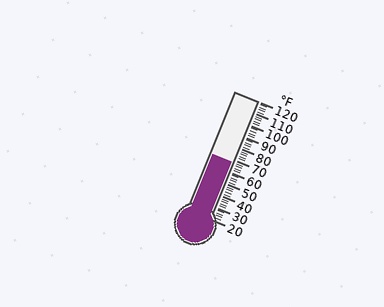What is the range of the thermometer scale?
The thermometer scale ranges from 20°F to 120°F.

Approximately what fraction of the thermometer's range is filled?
The thermometer is filled to approximately 50% of its range.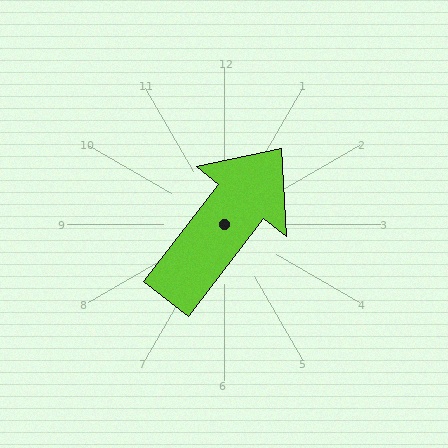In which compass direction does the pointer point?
Northeast.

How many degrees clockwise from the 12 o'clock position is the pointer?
Approximately 38 degrees.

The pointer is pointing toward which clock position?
Roughly 1 o'clock.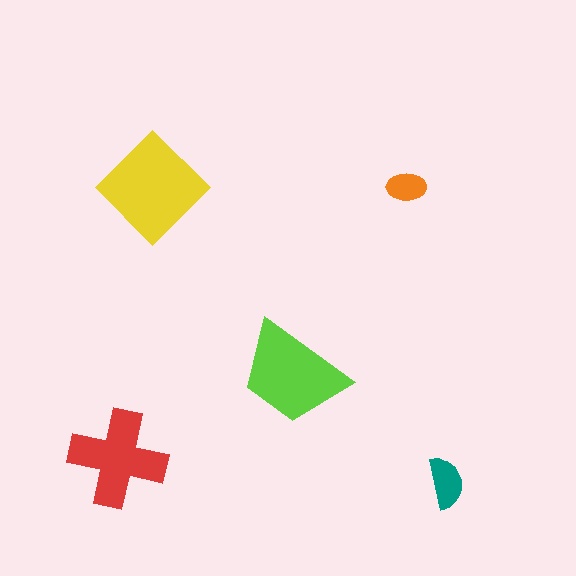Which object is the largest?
The yellow diamond.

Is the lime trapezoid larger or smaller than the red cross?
Larger.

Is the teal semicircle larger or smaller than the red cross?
Smaller.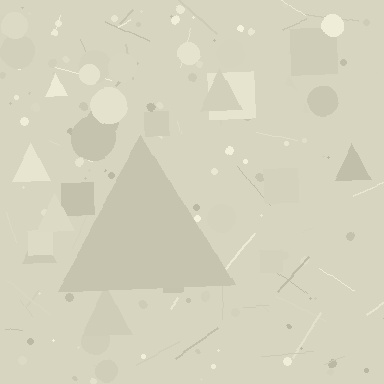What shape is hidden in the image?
A triangle is hidden in the image.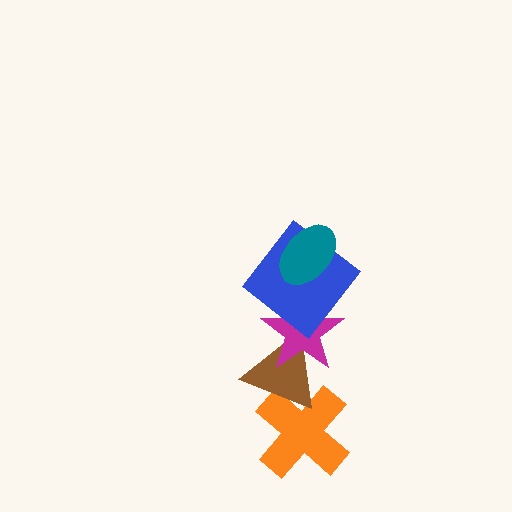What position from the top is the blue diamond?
The blue diamond is 2nd from the top.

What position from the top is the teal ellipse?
The teal ellipse is 1st from the top.